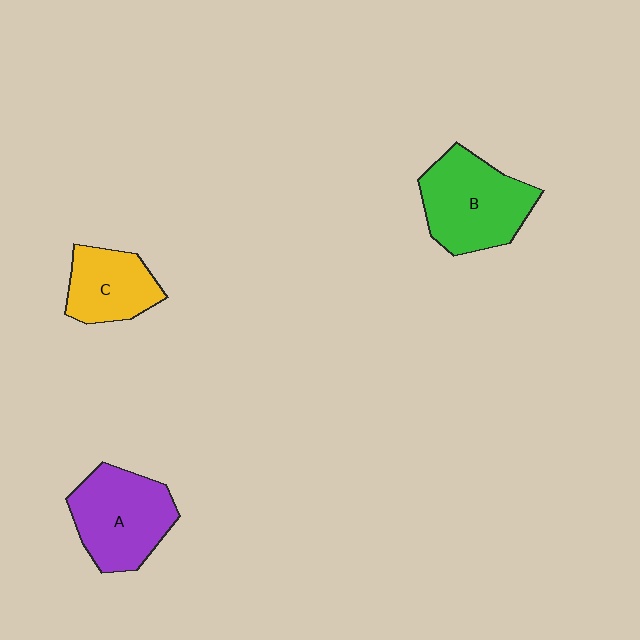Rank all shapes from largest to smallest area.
From largest to smallest: B (green), A (purple), C (yellow).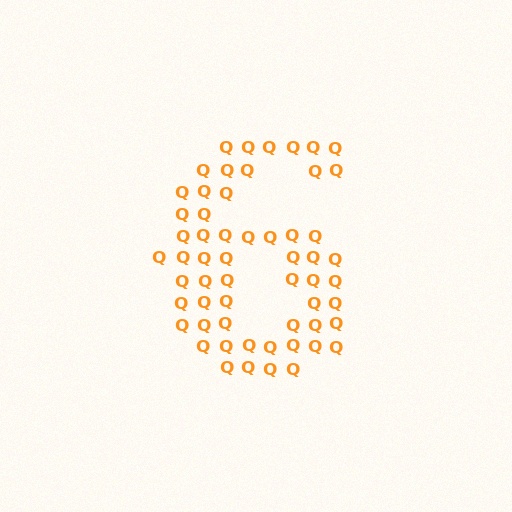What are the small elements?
The small elements are letter Q's.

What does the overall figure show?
The overall figure shows the digit 6.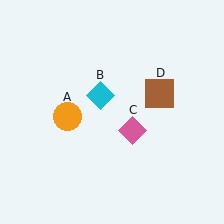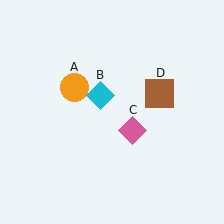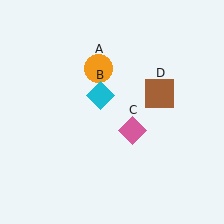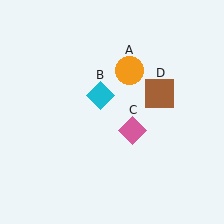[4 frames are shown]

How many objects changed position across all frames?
1 object changed position: orange circle (object A).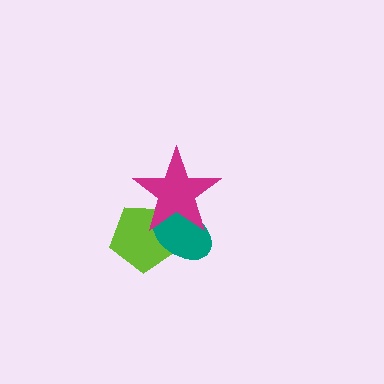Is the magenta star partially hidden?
No, no other shape covers it.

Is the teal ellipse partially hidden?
Yes, it is partially covered by another shape.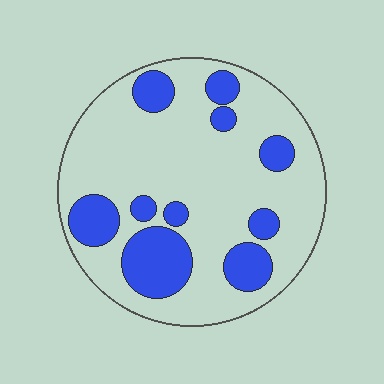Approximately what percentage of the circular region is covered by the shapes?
Approximately 25%.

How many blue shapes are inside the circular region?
10.